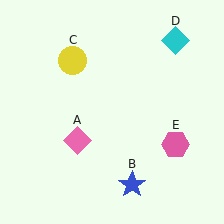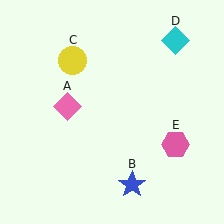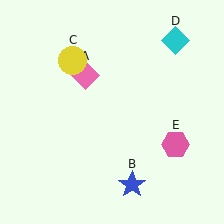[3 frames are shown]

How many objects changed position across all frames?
1 object changed position: pink diamond (object A).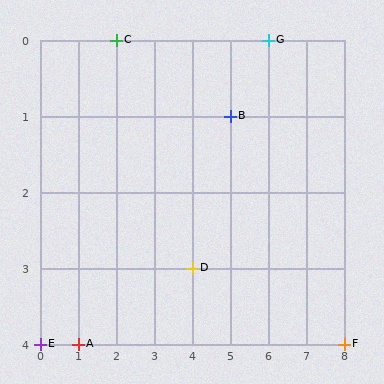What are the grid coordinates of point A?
Point A is at grid coordinates (1, 4).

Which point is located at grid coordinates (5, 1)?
Point B is at (5, 1).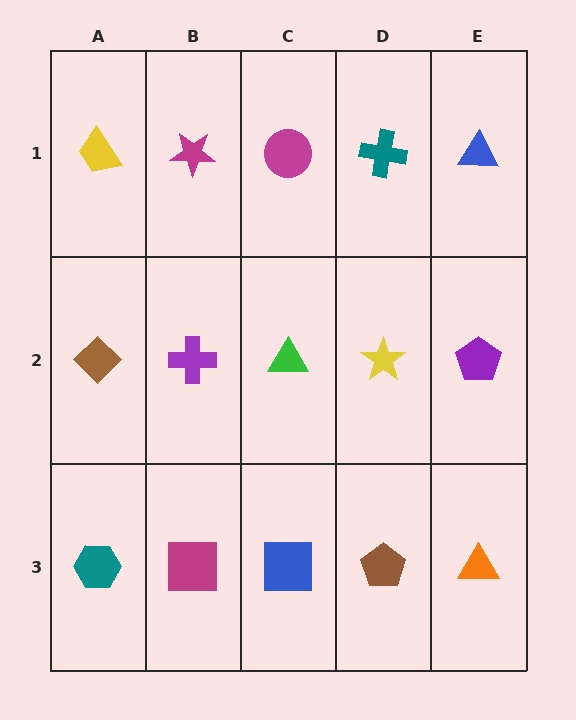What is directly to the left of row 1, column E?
A teal cross.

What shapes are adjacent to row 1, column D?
A yellow star (row 2, column D), a magenta circle (row 1, column C), a blue triangle (row 1, column E).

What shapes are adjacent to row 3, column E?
A purple pentagon (row 2, column E), a brown pentagon (row 3, column D).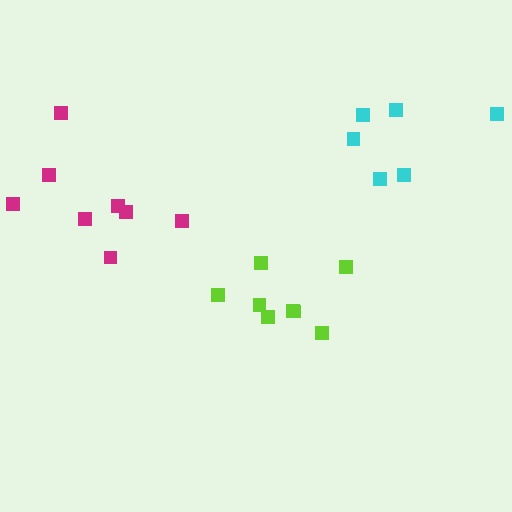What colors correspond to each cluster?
The clusters are colored: lime, cyan, magenta.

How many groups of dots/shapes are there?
There are 3 groups.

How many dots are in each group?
Group 1: 8 dots, Group 2: 6 dots, Group 3: 8 dots (22 total).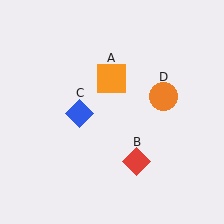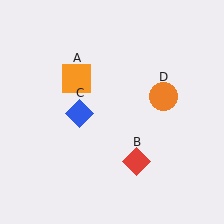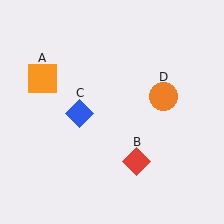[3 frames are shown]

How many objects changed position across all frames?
1 object changed position: orange square (object A).